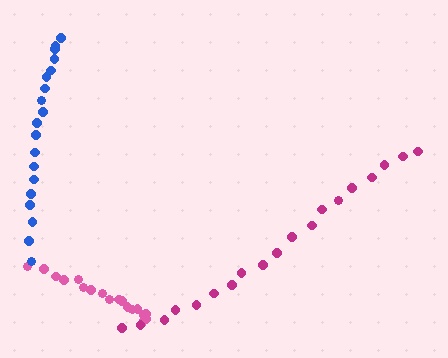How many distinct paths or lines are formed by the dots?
There are 3 distinct paths.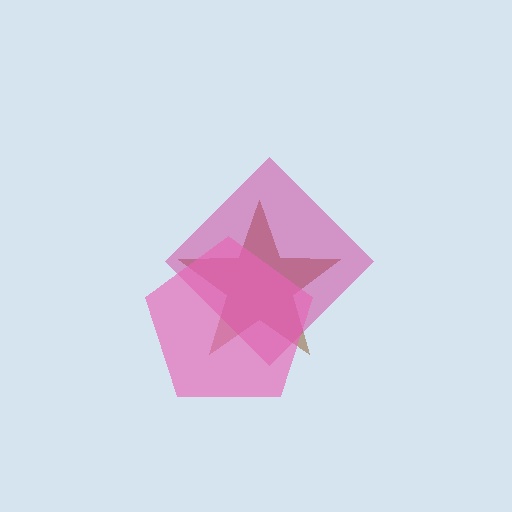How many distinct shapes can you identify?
There are 3 distinct shapes: a brown star, a magenta diamond, a pink pentagon.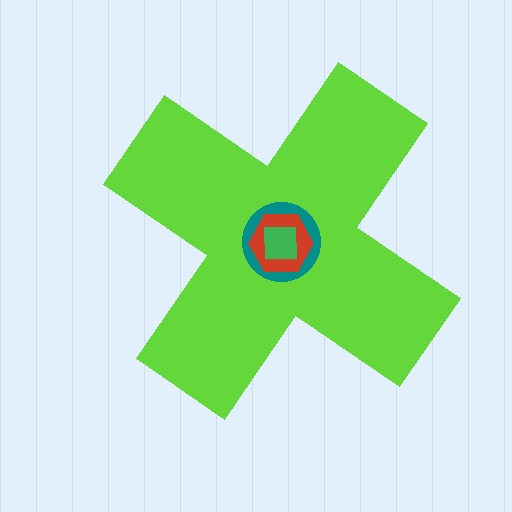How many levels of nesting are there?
4.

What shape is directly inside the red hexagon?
The green square.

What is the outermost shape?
The lime cross.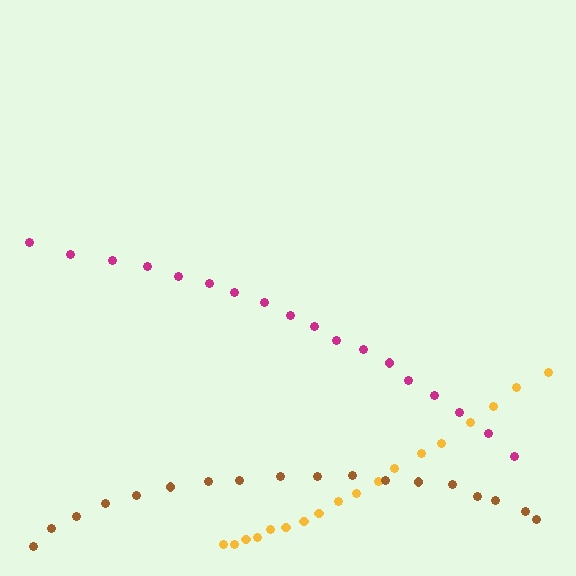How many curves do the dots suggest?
There are 3 distinct paths.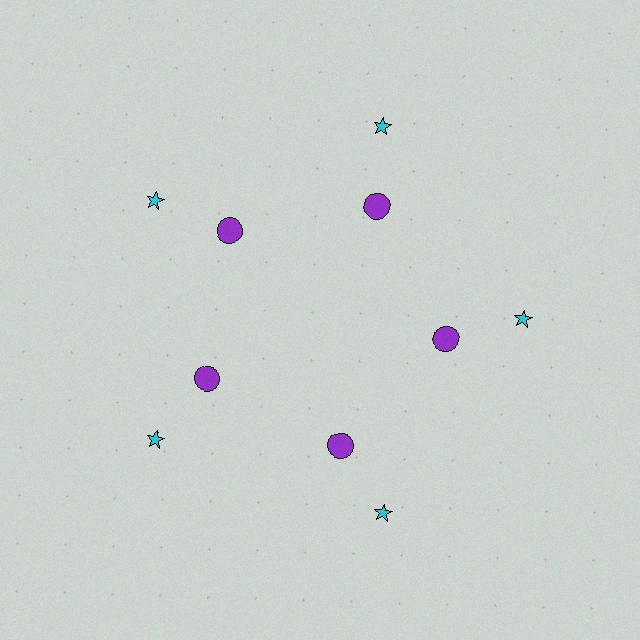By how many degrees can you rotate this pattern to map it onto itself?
The pattern maps onto itself every 72 degrees of rotation.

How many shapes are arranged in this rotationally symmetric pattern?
There are 10 shapes, arranged in 5 groups of 2.